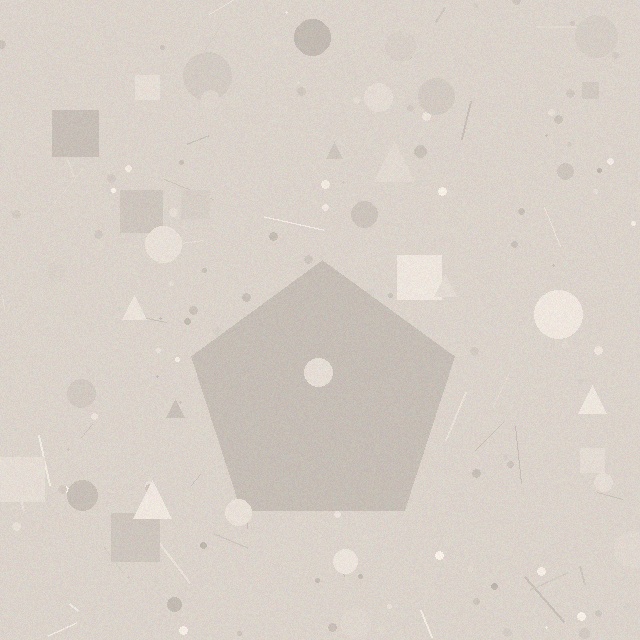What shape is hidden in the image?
A pentagon is hidden in the image.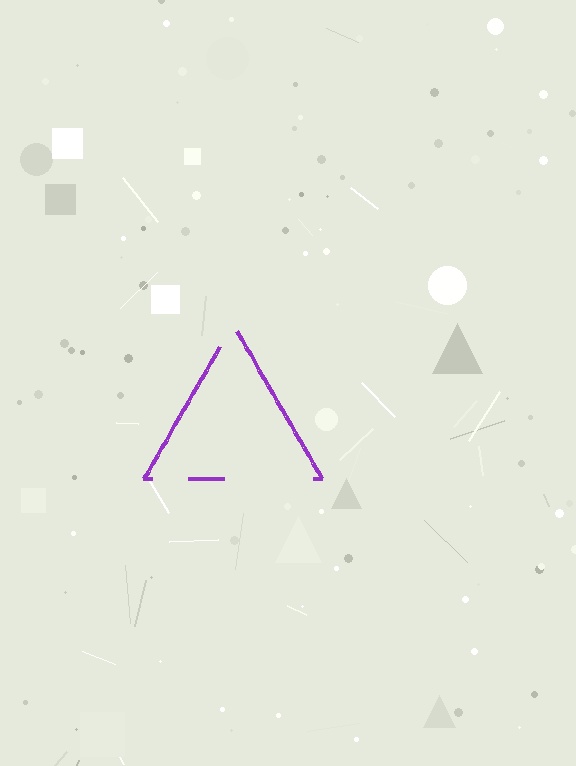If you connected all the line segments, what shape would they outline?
They would outline a triangle.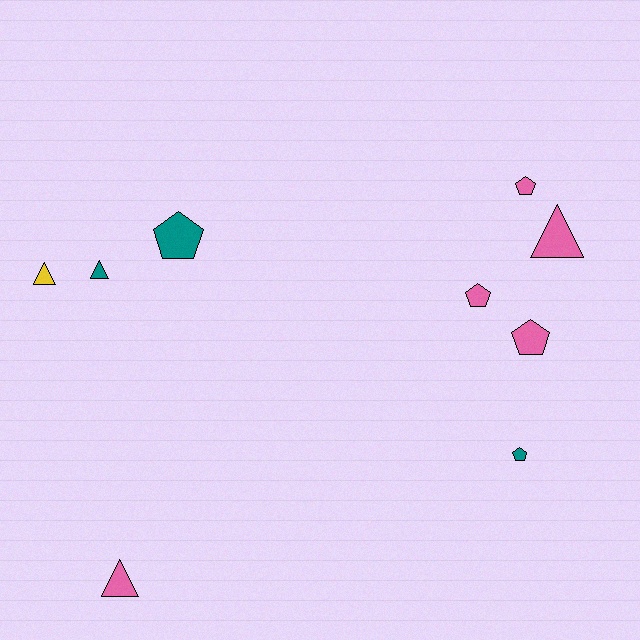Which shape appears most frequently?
Pentagon, with 5 objects.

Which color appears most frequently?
Pink, with 5 objects.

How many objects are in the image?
There are 9 objects.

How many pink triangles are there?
There are 2 pink triangles.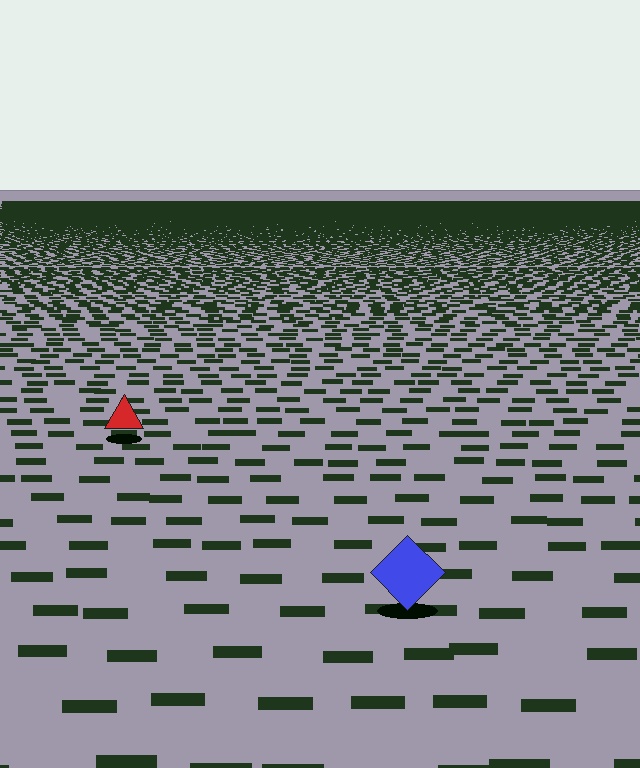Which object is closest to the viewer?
The blue diamond is closest. The texture marks near it are larger and more spread out.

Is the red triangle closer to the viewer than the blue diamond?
No. The blue diamond is closer — you can tell from the texture gradient: the ground texture is coarser near it.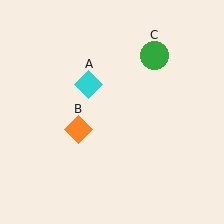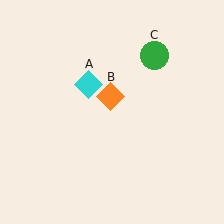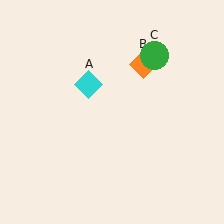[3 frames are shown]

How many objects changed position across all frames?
1 object changed position: orange diamond (object B).